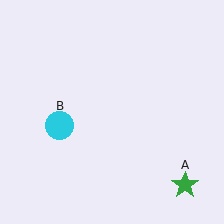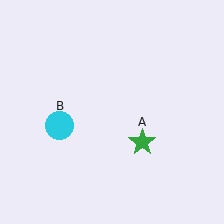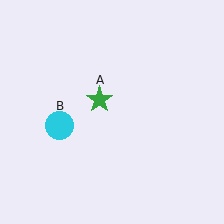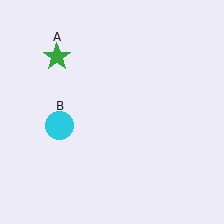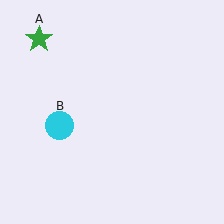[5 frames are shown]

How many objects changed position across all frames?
1 object changed position: green star (object A).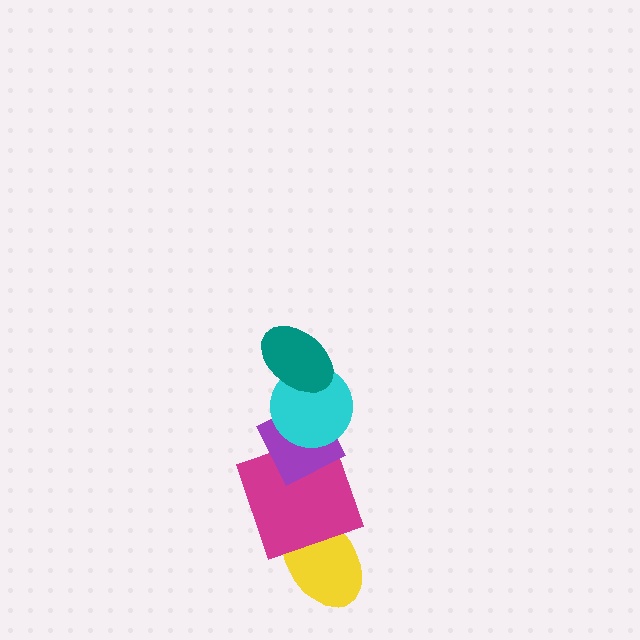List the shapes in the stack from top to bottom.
From top to bottom: the teal ellipse, the cyan circle, the purple diamond, the magenta square, the yellow ellipse.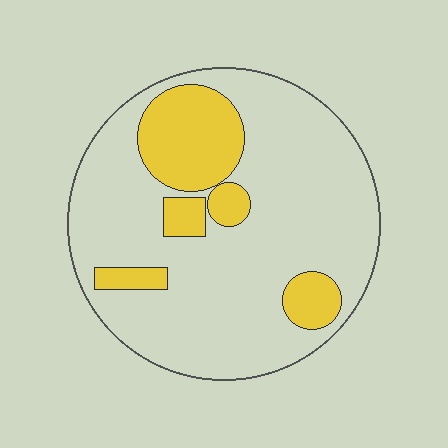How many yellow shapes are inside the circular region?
5.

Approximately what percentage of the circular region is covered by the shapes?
Approximately 20%.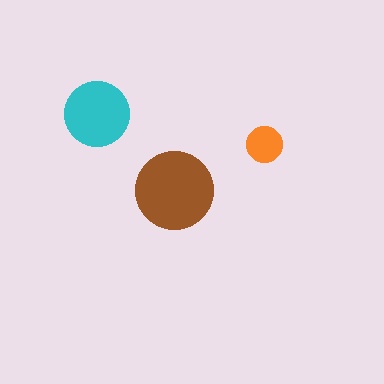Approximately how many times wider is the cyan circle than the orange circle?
About 2 times wider.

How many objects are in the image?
There are 3 objects in the image.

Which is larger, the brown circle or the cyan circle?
The brown one.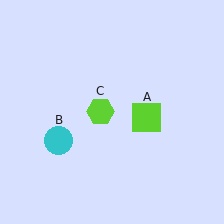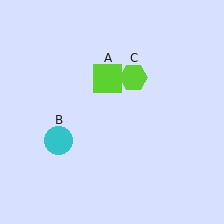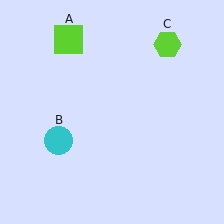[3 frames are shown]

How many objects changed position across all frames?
2 objects changed position: lime square (object A), lime hexagon (object C).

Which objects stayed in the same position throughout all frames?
Cyan circle (object B) remained stationary.